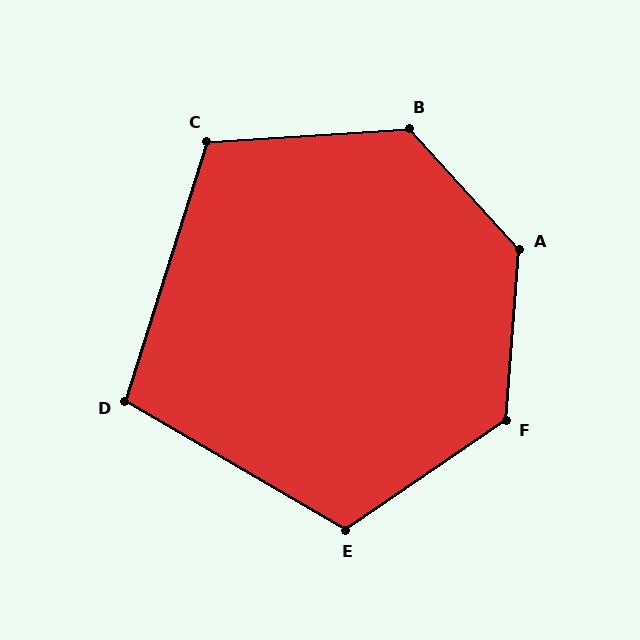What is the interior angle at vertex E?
Approximately 115 degrees (obtuse).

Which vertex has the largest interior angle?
A, at approximately 133 degrees.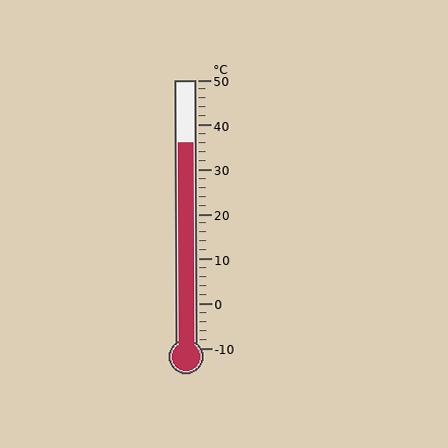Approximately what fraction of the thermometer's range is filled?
The thermometer is filled to approximately 75% of its range.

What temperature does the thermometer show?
The thermometer shows approximately 36°C.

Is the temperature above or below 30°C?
The temperature is above 30°C.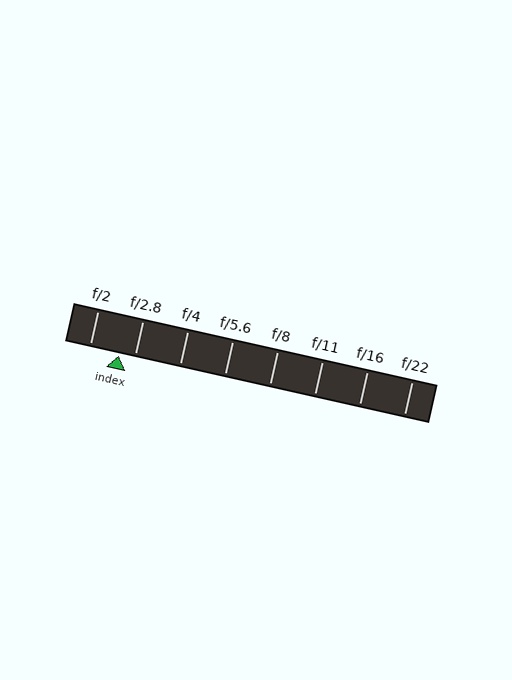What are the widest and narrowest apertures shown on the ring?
The widest aperture shown is f/2 and the narrowest is f/22.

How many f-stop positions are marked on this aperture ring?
There are 8 f-stop positions marked.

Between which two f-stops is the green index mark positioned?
The index mark is between f/2 and f/2.8.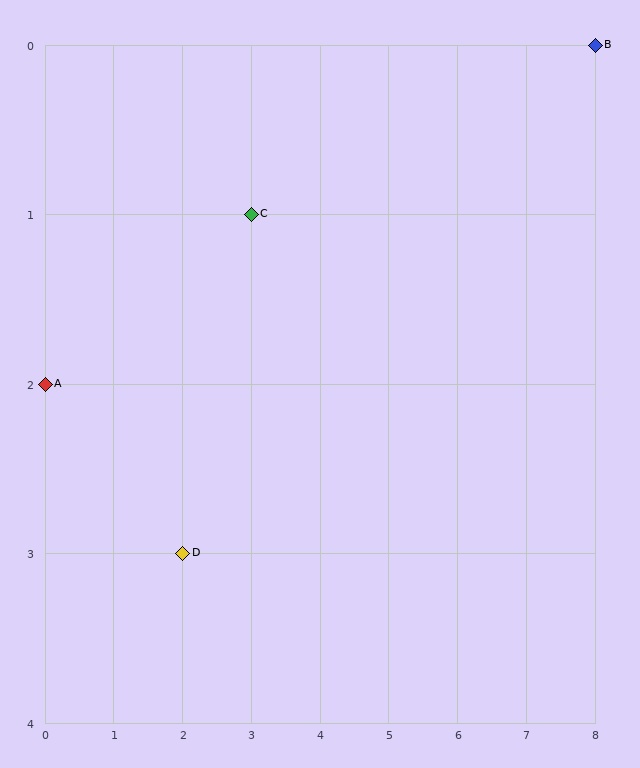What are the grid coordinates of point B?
Point B is at grid coordinates (8, 0).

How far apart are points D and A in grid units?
Points D and A are 2 columns and 1 row apart (about 2.2 grid units diagonally).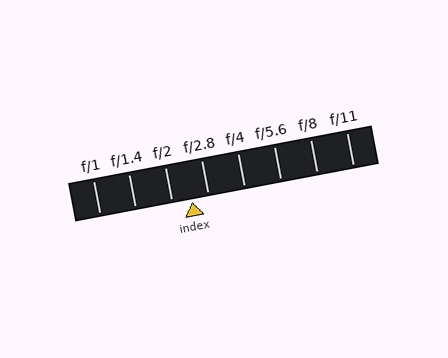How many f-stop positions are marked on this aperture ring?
There are 8 f-stop positions marked.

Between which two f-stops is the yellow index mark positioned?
The index mark is between f/2 and f/2.8.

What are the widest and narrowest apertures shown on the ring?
The widest aperture shown is f/1 and the narrowest is f/11.